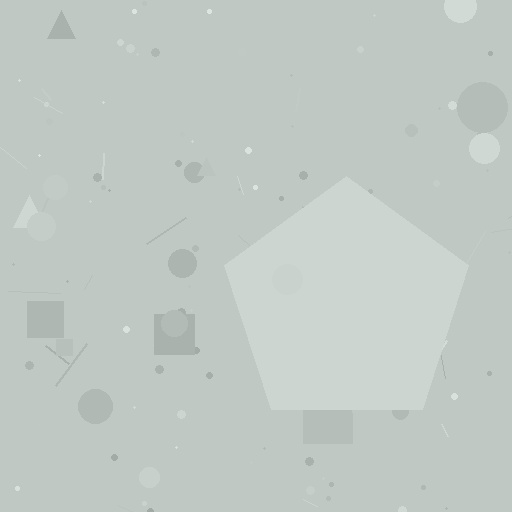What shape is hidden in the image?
A pentagon is hidden in the image.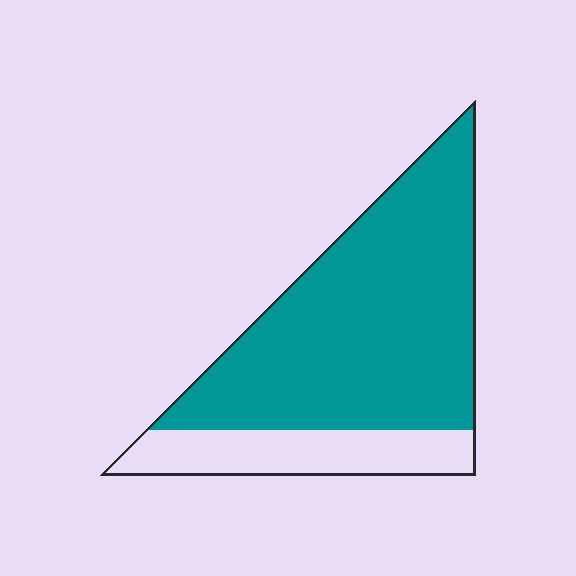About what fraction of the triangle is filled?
About three quarters (3/4).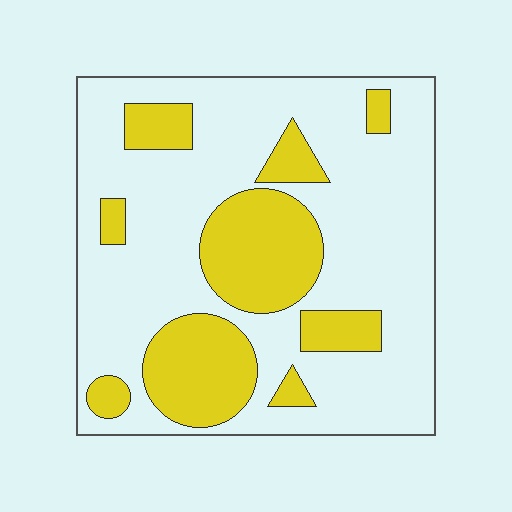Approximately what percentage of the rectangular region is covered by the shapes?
Approximately 30%.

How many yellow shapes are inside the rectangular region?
9.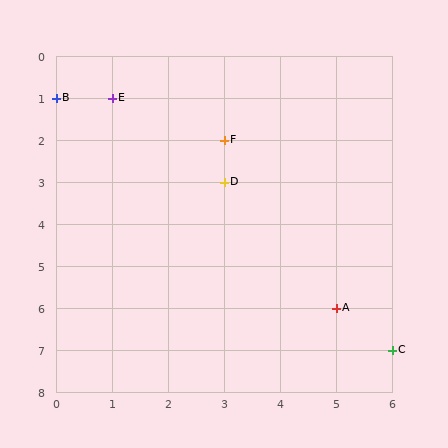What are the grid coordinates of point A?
Point A is at grid coordinates (5, 6).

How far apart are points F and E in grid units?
Points F and E are 2 columns and 1 row apart (about 2.2 grid units diagonally).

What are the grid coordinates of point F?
Point F is at grid coordinates (3, 2).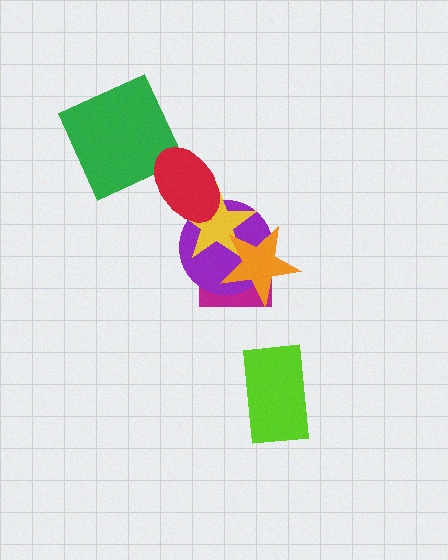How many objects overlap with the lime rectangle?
0 objects overlap with the lime rectangle.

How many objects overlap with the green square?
0 objects overlap with the green square.